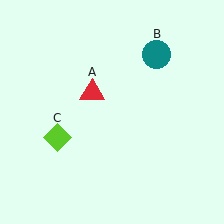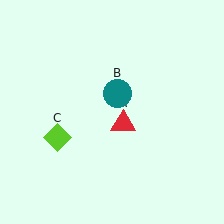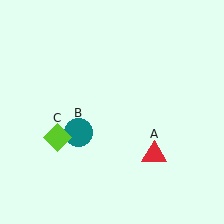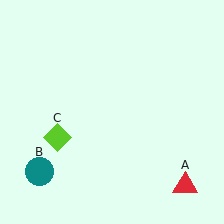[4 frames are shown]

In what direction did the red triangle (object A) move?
The red triangle (object A) moved down and to the right.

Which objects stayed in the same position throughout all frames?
Lime diamond (object C) remained stationary.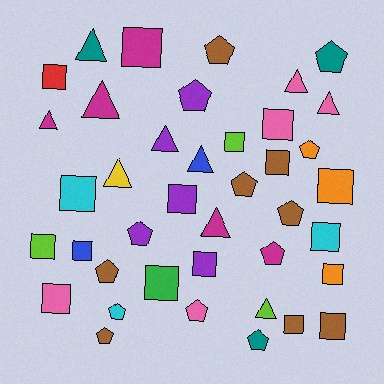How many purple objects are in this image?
There are 5 purple objects.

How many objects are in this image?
There are 40 objects.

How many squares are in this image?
There are 17 squares.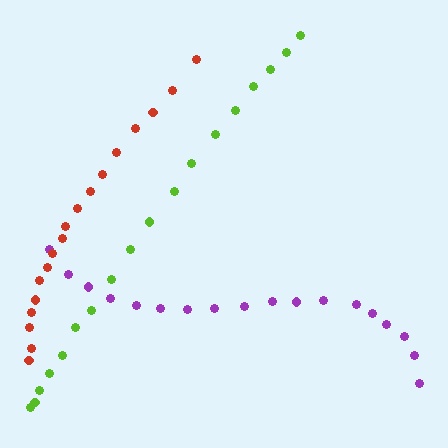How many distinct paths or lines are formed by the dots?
There are 3 distinct paths.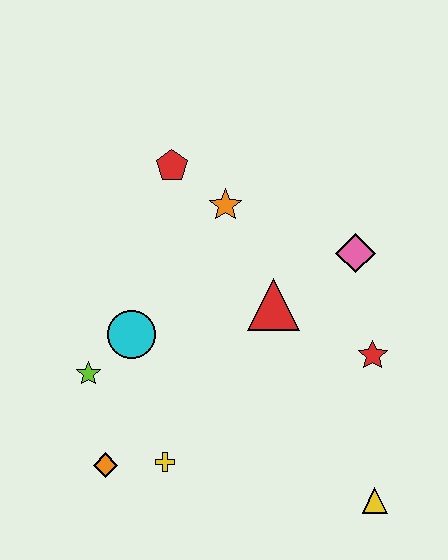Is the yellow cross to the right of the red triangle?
No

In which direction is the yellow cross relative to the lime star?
The yellow cross is below the lime star.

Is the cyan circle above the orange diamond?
Yes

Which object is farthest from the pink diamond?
The orange diamond is farthest from the pink diamond.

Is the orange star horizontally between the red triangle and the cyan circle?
Yes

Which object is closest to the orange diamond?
The yellow cross is closest to the orange diamond.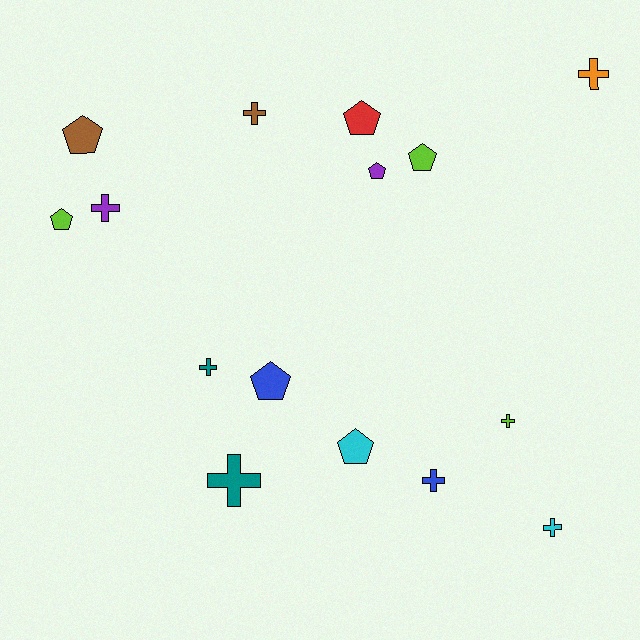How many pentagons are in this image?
There are 7 pentagons.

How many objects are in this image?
There are 15 objects.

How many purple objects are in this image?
There are 2 purple objects.